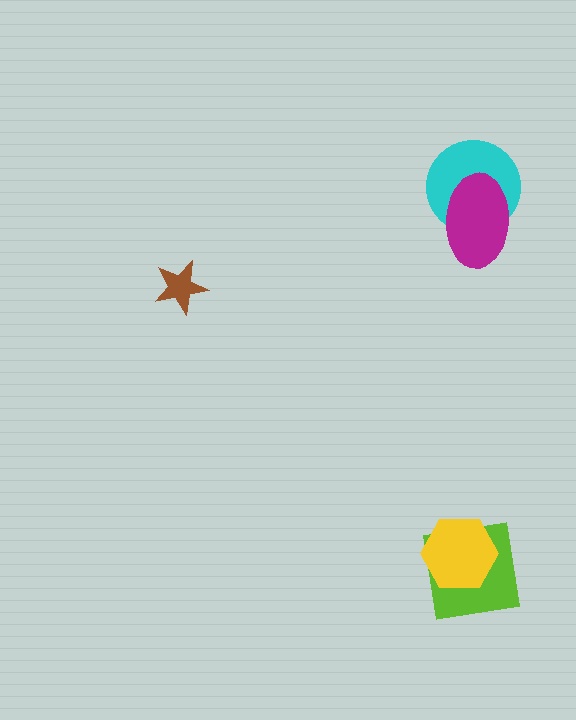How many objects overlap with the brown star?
0 objects overlap with the brown star.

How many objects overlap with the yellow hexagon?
1 object overlaps with the yellow hexagon.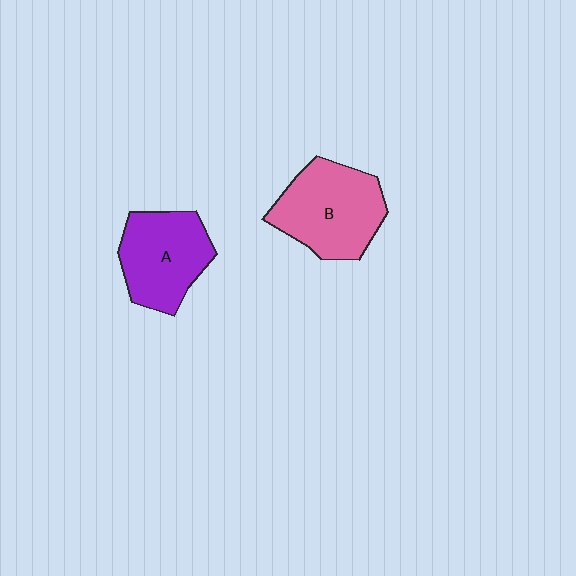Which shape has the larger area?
Shape B (pink).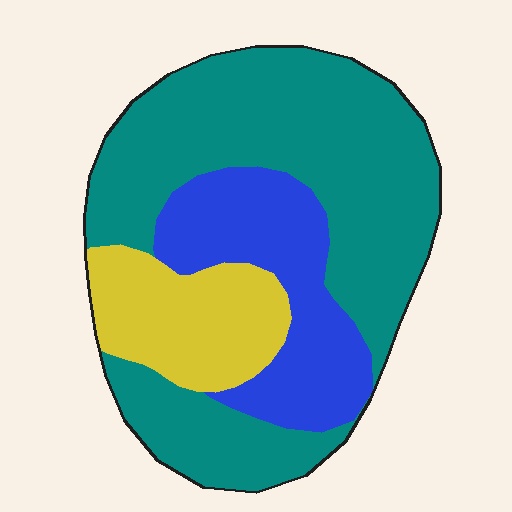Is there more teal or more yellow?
Teal.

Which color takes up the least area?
Yellow, at roughly 20%.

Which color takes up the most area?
Teal, at roughly 60%.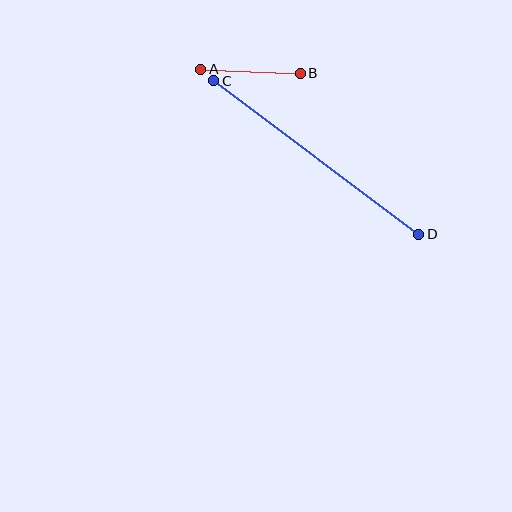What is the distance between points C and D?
The distance is approximately 256 pixels.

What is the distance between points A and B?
The distance is approximately 100 pixels.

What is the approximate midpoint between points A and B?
The midpoint is at approximately (251, 71) pixels.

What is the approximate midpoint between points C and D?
The midpoint is at approximately (316, 157) pixels.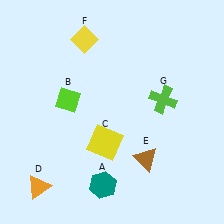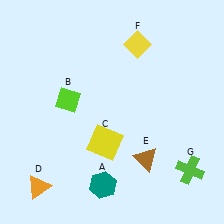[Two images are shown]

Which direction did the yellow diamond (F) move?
The yellow diamond (F) moved right.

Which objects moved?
The objects that moved are: the yellow diamond (F), the lime cross (G).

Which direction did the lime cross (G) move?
The lime cross (G) moved down.